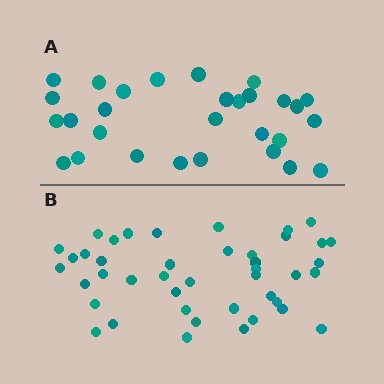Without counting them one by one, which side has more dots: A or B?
Region B (the bottom region) has more dots.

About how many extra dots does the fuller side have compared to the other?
Region B has approximately 15 more dots than region A.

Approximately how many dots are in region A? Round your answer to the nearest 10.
About 30 dots. (The exact count is 29, which rounds to 30.)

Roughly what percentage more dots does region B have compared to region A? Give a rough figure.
About 50% more.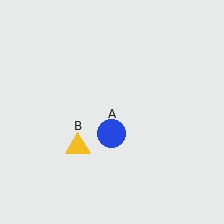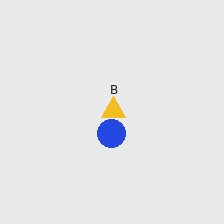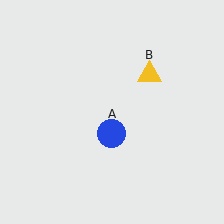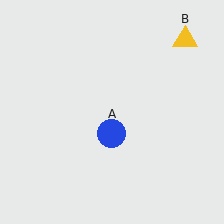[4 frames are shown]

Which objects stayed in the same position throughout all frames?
Blue circle (object A) remained stationary.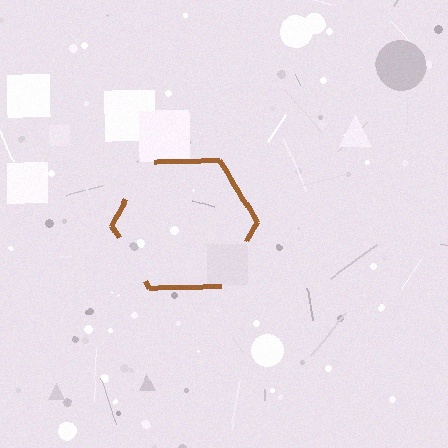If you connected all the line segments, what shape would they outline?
They would outline a hexagon.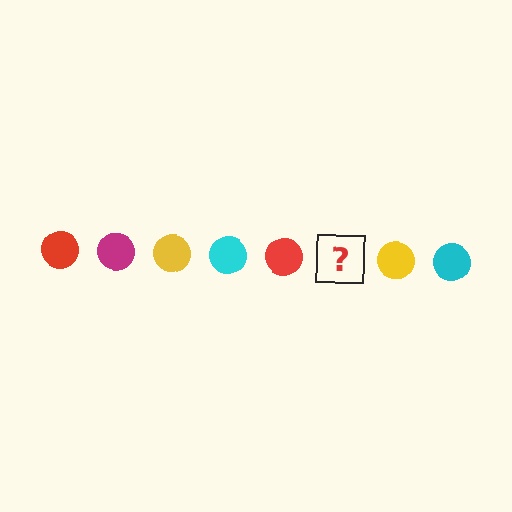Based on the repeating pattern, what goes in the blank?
The blank should be a magenta circle.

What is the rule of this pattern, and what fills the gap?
The rule is that the pattern cycles through red, magenta, yellow, cyan circles. The gap should be filled with a magenta circle.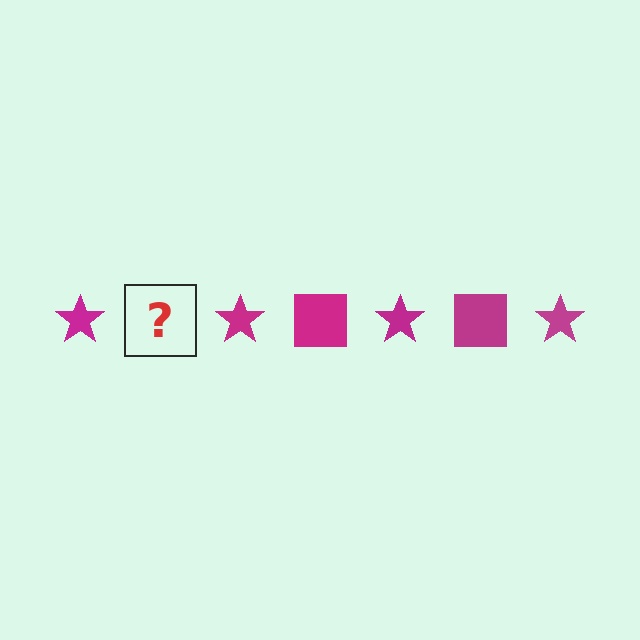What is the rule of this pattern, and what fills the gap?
The rule is that the pattern cycles through star, square shapes in magenta. The gap should be filled with a magenta square.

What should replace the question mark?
The question mark should be replaced with a magenta square.